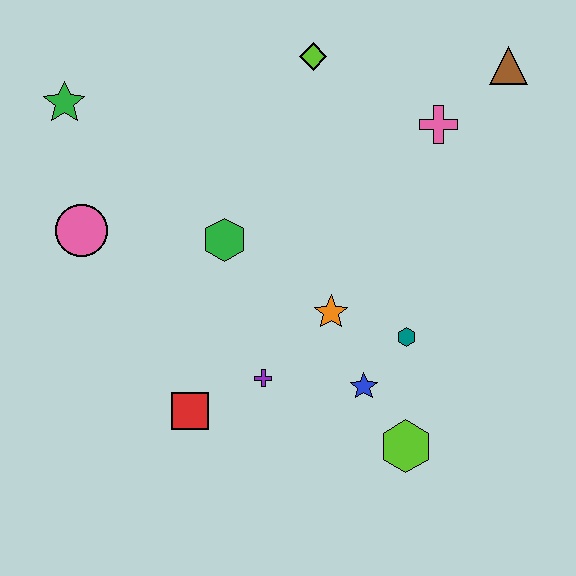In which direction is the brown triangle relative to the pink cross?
The brown triangle is to the right of the pink cross.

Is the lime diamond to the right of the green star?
Yes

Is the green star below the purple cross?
No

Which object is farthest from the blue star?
The green star is farthest from the blue star.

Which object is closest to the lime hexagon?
The blue star is closest to the lime hexagon.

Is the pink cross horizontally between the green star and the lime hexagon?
No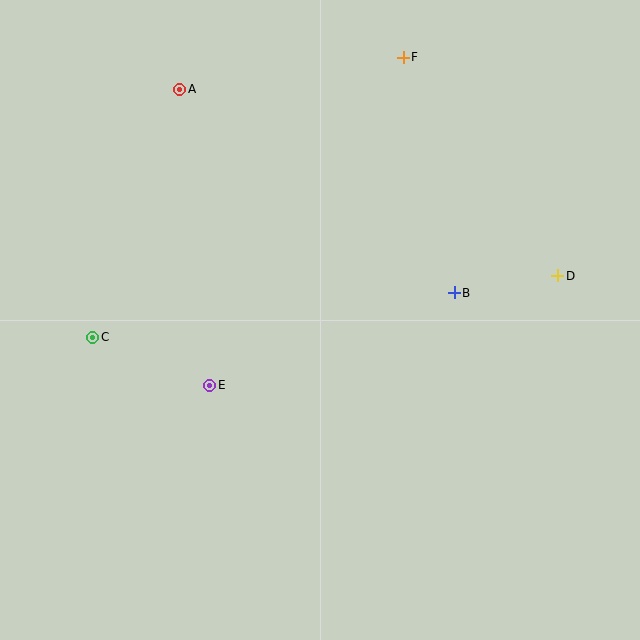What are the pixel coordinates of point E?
Point E is at (210, 385).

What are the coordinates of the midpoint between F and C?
The midpoint between F and C is at (248, 197).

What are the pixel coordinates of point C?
Point C is at (93, 337).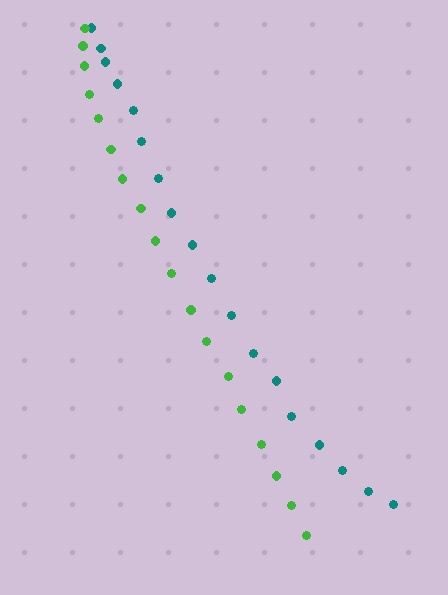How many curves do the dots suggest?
There are 2 distinct paths.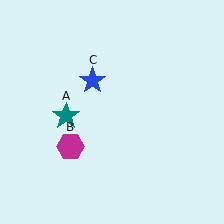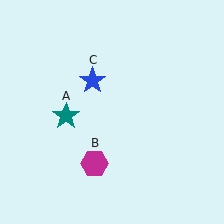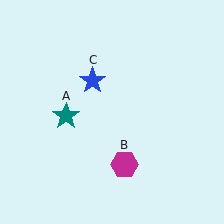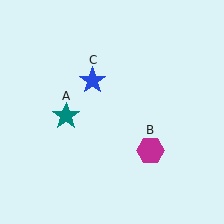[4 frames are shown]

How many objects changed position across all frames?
1 object changed position: magenta hexagon (object B).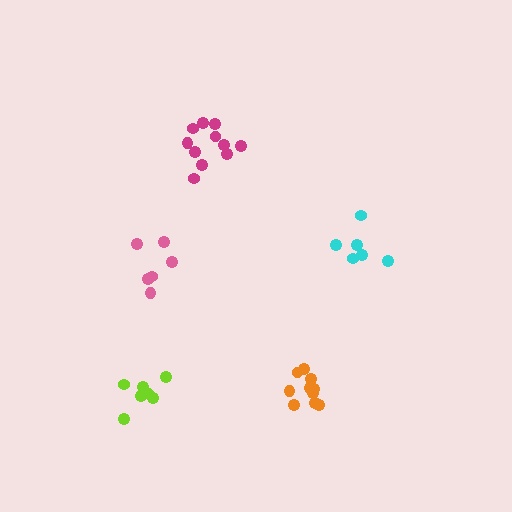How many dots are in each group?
Group 1: 10 dots, Group 2: 6 dots, Group 3: 7 dots, Group 4: 6 dots, Group 5: 11 dots (40 total).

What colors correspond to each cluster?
The clusters are colored: orange, cyan, lime, pink, magenta.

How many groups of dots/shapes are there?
There are 5 groups.